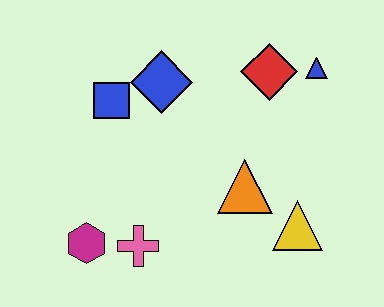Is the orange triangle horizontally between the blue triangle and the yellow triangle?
No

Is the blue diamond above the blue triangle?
No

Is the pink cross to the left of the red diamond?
Yes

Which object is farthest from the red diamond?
The magenta hexagon is farthest from the red diamond.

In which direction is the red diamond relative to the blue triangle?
The red diamond is to the left of the blue triangle.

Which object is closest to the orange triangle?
The yellow triangle is closest to the orange triangle.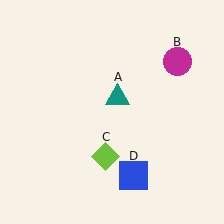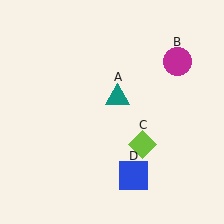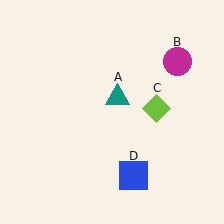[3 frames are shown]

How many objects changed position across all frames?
1 object changed position: lime diamond (object C).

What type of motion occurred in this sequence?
The lime diamond (object C) rotated counterclockwise around the center of the scene.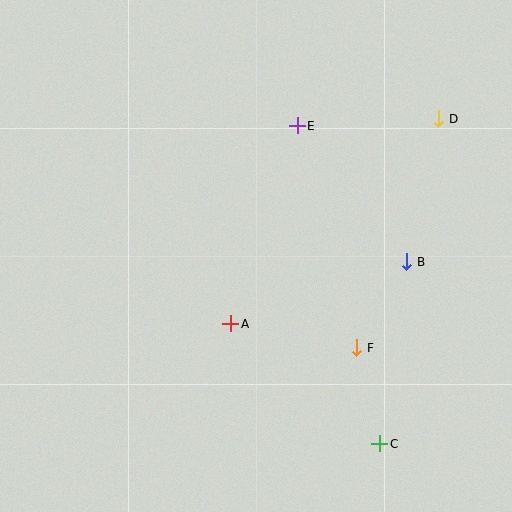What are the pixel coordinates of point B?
Point B is at (407, 262).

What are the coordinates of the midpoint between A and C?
The midpoint between A and C is at (305, 384).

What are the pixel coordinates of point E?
Point E is at (297, 126).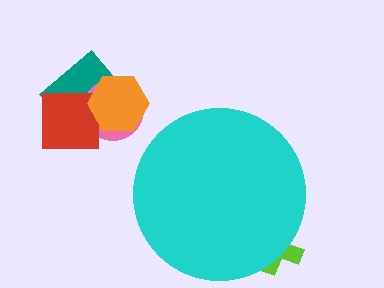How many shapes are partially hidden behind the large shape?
1 shape is partially hidden.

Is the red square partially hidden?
No, the red square is fully visible.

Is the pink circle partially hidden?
No, the pink circle is fully visible.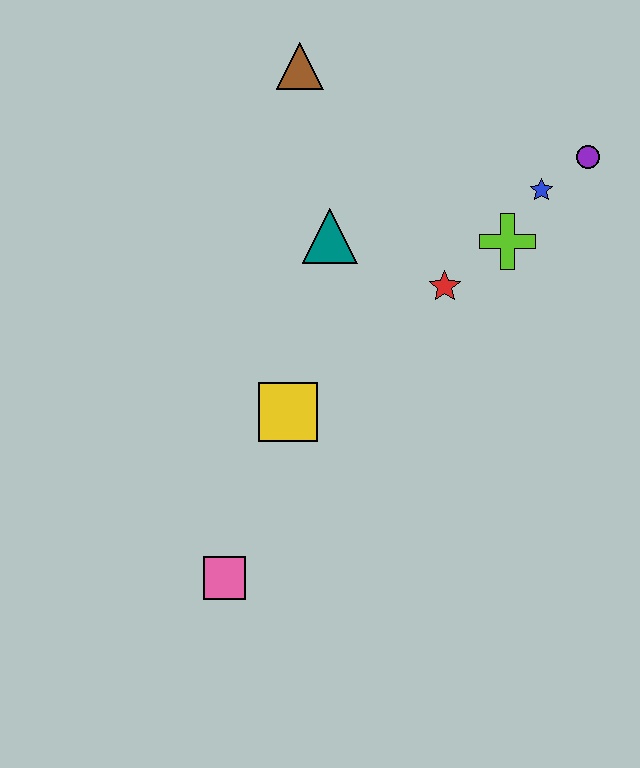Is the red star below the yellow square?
No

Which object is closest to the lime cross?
The blue star is closest to the lime cross.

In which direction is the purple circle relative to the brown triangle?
The purple circle is to the right of the brown triangle.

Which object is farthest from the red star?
The pink square is farthest from the red star.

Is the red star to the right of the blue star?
No